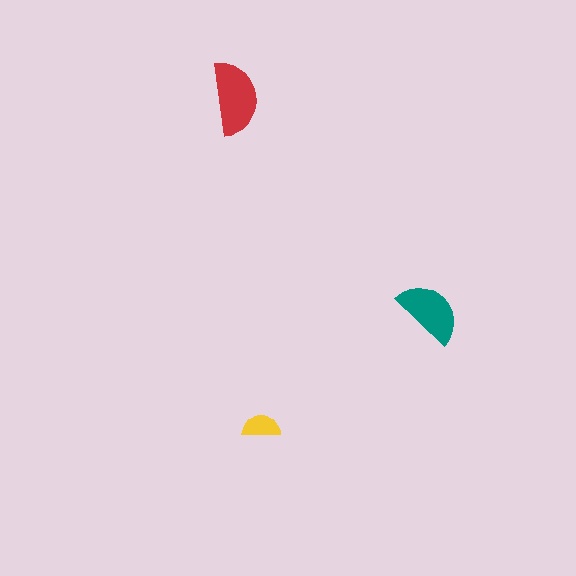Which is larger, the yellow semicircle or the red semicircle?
The red one.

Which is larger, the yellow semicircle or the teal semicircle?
The teal one.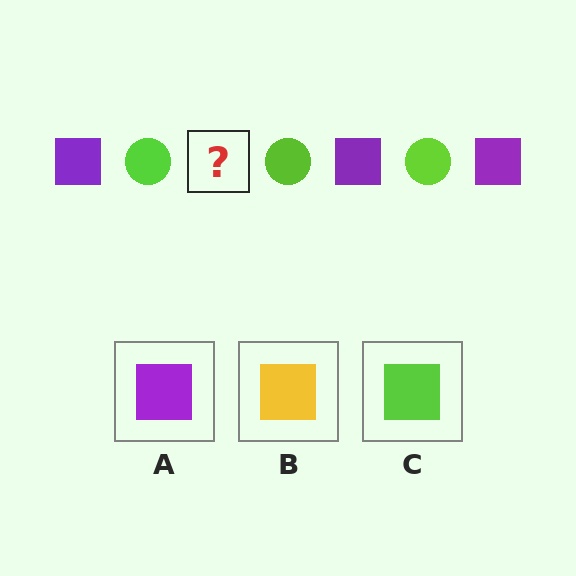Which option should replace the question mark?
Option A.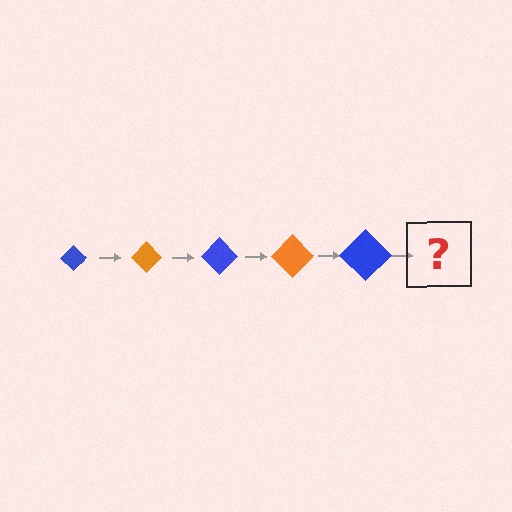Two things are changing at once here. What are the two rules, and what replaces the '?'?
The two rules are that the diamond grows larger each step and the color cycles through blue and orange. The '?' should be an orange diamond, larger than the previous one.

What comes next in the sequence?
The next element should be an orange diamond, larger than the previous one.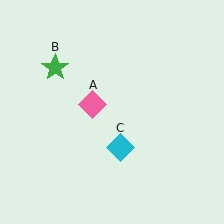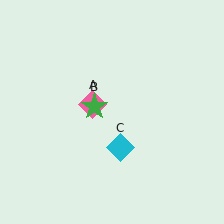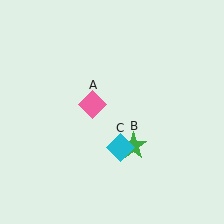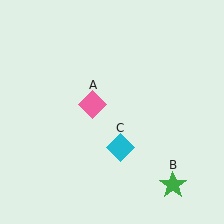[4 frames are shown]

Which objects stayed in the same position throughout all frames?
Pink diamond (object A) and cyan diamond (object C) remained stationary.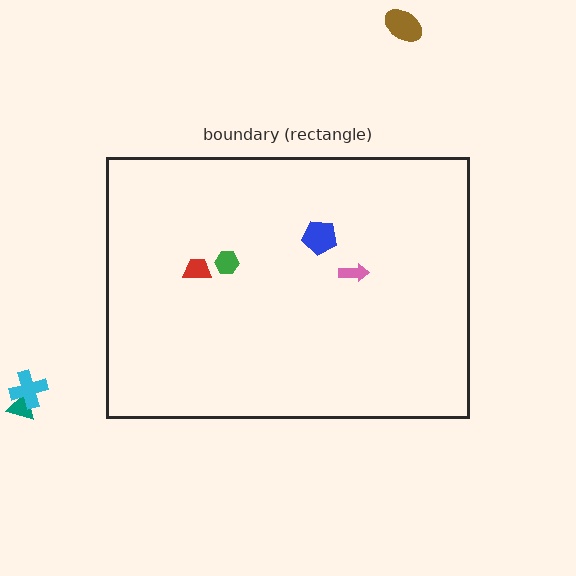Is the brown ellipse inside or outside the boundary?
Outside.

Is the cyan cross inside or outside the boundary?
Outside.